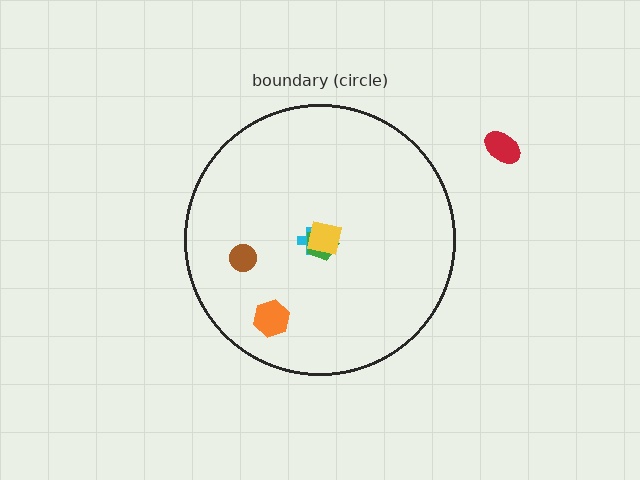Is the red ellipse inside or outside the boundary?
Outside.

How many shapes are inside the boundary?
5 inside, 1 outside.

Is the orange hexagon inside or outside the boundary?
Inside.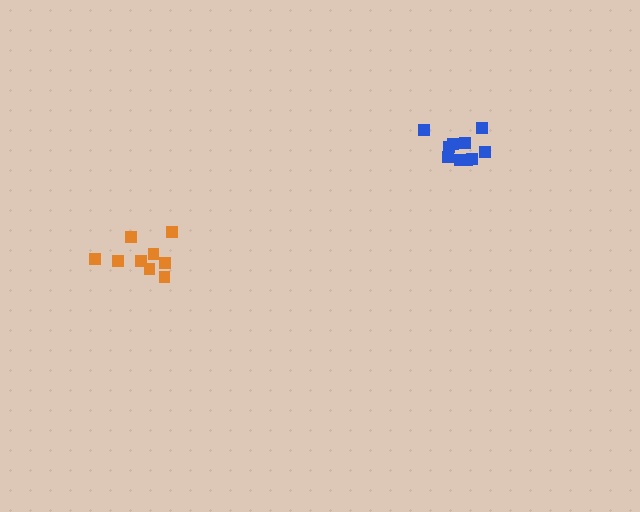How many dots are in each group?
Group 1: 9 dots, Group 2: 10 dots (19 total).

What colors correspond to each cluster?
The clusters are colored: orange, blue.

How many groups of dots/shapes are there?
There are 2 groups.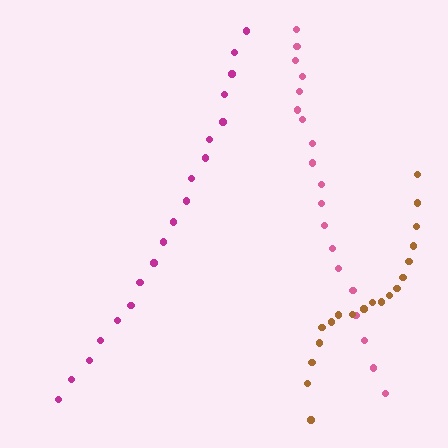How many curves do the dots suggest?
There are 3 distinct paths.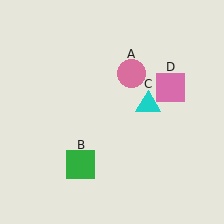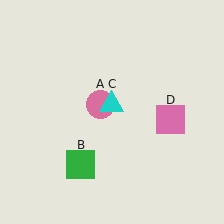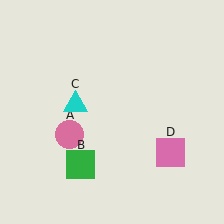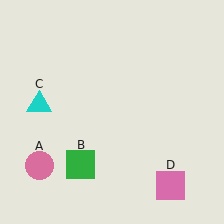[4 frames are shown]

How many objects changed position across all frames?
3 objects changed position: pink circle (object A), cyan triangle (object C), pink square (object D).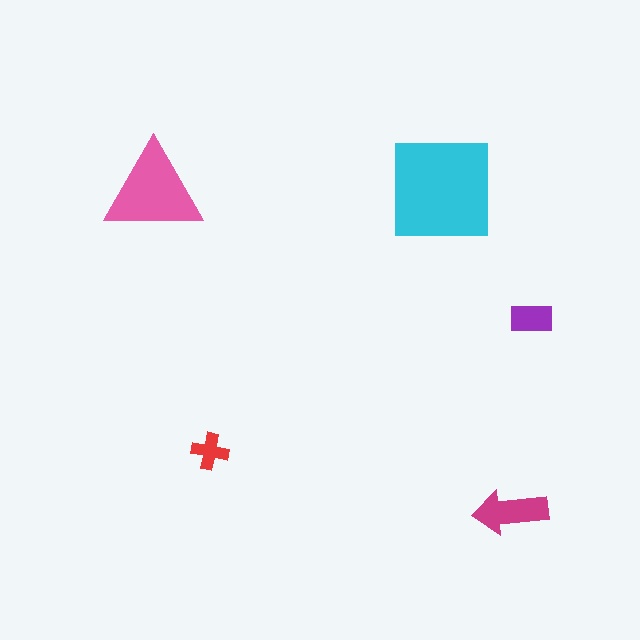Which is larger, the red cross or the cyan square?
The cyan square.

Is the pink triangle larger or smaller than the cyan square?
Smaller.